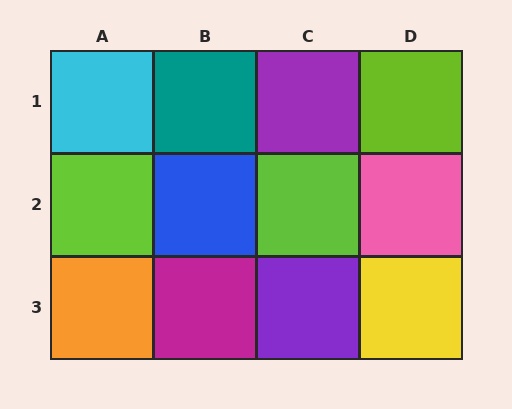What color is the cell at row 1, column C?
Purple.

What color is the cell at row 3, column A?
Orange.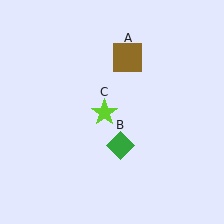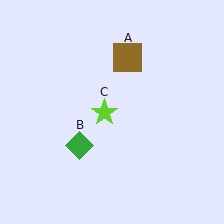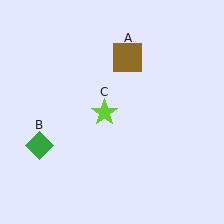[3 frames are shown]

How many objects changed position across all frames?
1 object changed position: green diamond (object B).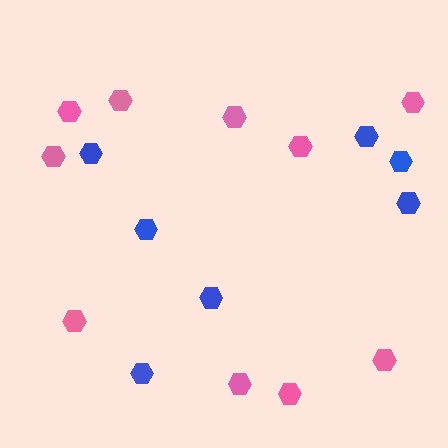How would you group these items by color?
There are 2 groups: one group of pink hexagons (10) and one group of blue hexagons (7).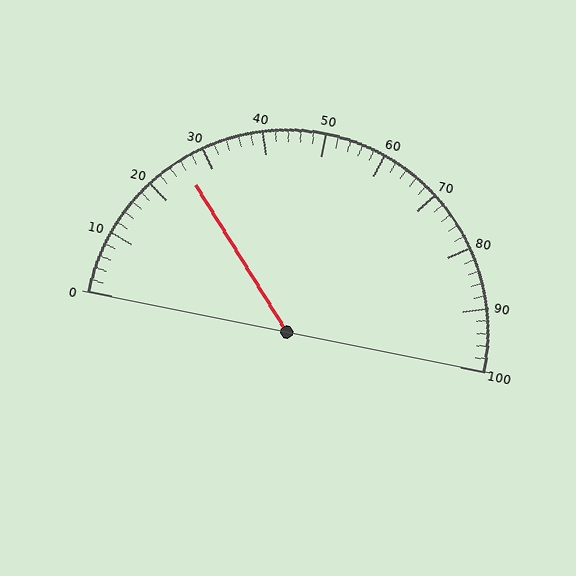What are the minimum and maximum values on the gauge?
The gauge ranges from 0 to 100.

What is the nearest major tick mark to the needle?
The nearest major tick mark is 30.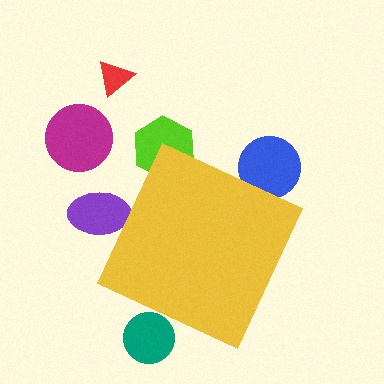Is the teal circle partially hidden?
Yes, the teal circle is partially hidden behind the yellow diamond.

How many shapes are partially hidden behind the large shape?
4 shapes are partially hidden.